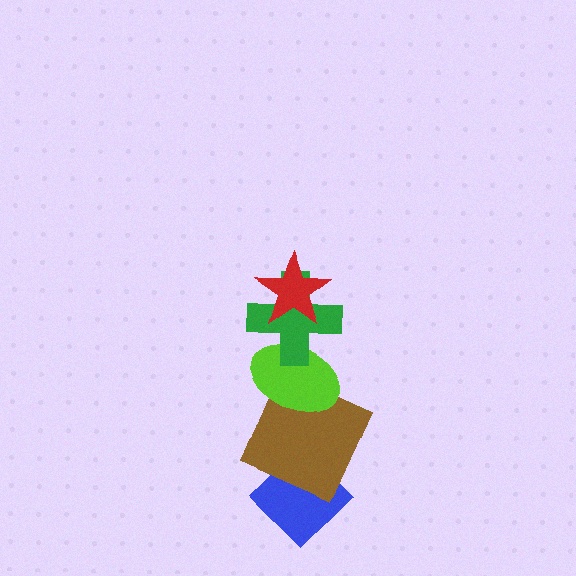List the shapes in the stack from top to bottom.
From top to bottom: the red star, the green cross, the lime ellipse, the brown square, the blue diamond.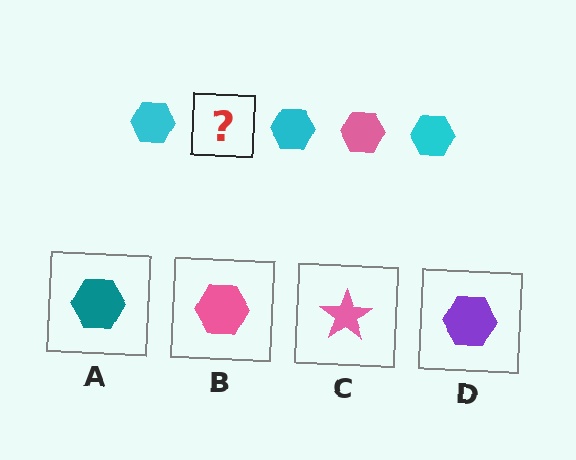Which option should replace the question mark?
Option B.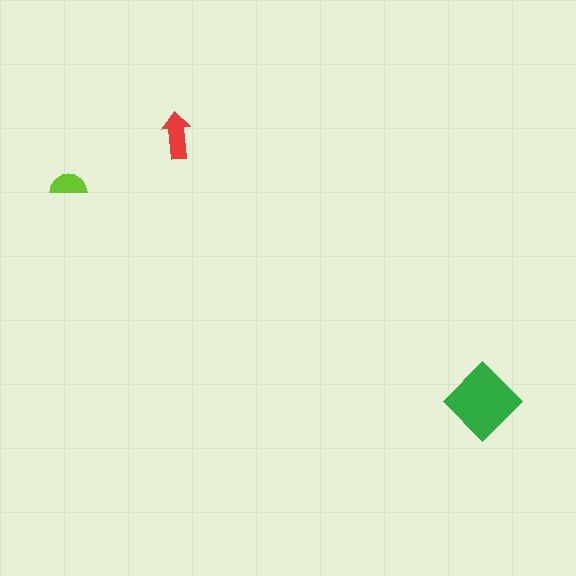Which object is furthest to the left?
The lime semicircle is leftmost.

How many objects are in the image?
There are 3 objects in the image.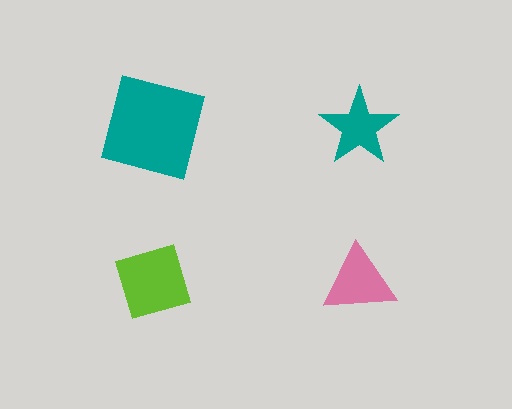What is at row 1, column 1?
A teal square.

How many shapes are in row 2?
2 shapes.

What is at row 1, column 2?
A teal star.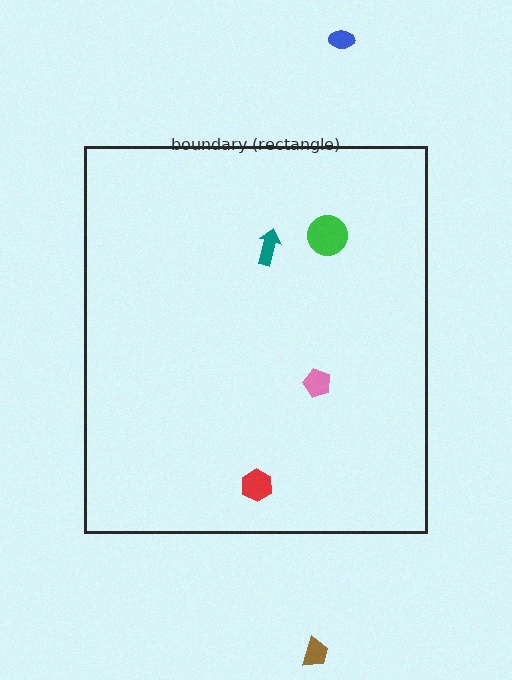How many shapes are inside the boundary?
4 inside, 2 outside.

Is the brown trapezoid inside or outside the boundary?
Outside.